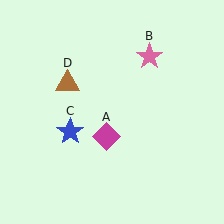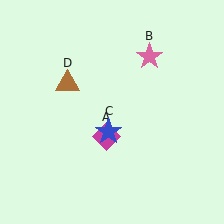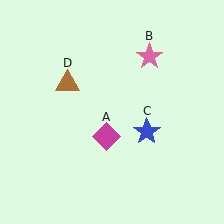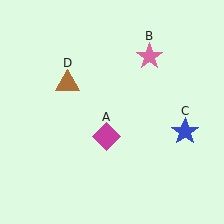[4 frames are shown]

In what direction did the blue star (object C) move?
The blue star (object C) moved right.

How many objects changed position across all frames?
1 object changed position: blue star (object C).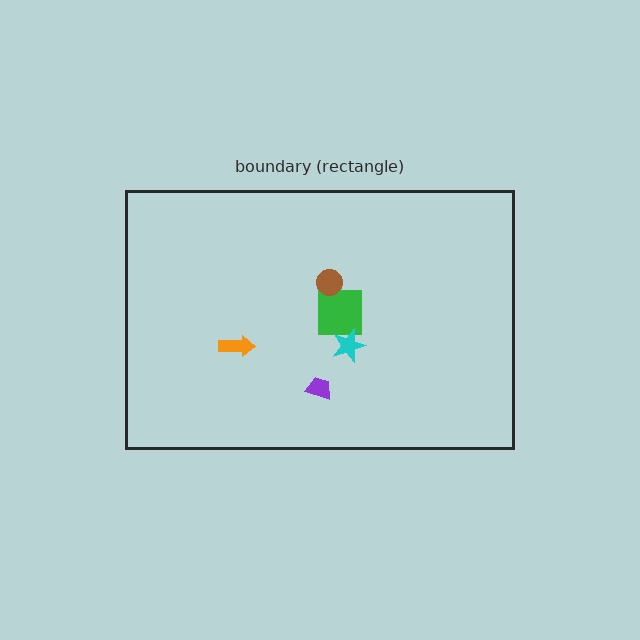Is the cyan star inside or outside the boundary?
Inside.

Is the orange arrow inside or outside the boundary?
Inside.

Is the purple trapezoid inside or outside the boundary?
Inside.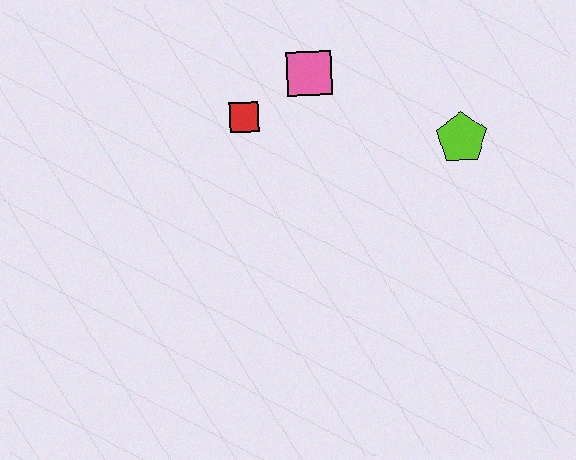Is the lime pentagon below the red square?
Yes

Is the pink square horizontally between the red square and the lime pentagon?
Yes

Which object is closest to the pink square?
The red square is closest to the pink square.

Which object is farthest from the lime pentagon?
The red square is farthest from the lime pentagon.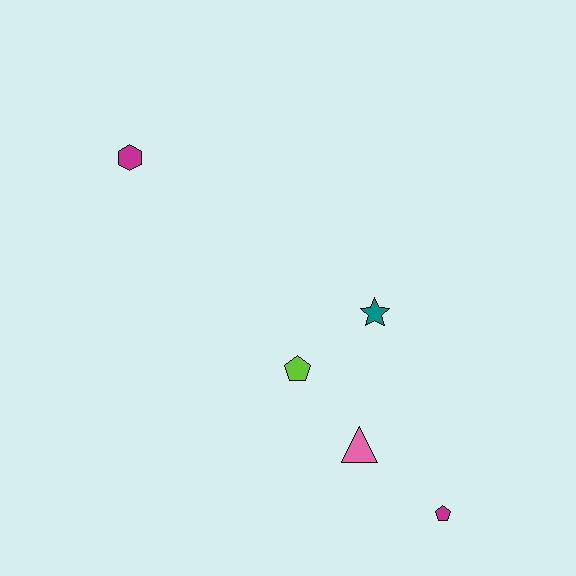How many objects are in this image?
There are 5 objects.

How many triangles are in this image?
There is 1 triangle.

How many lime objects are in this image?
There is 1 lime object.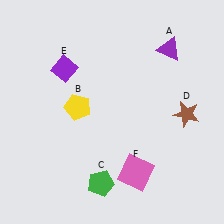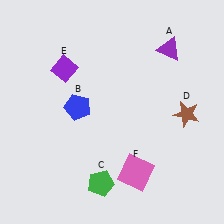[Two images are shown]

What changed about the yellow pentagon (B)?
In Image 1, B is yellow. In Image 2, it changed to blue.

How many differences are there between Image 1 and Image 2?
There is 1 difference between the two images.